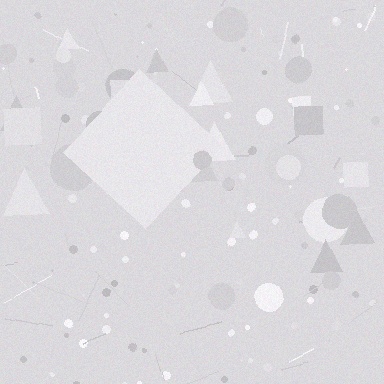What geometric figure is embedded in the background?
A diamond is embedded in the background.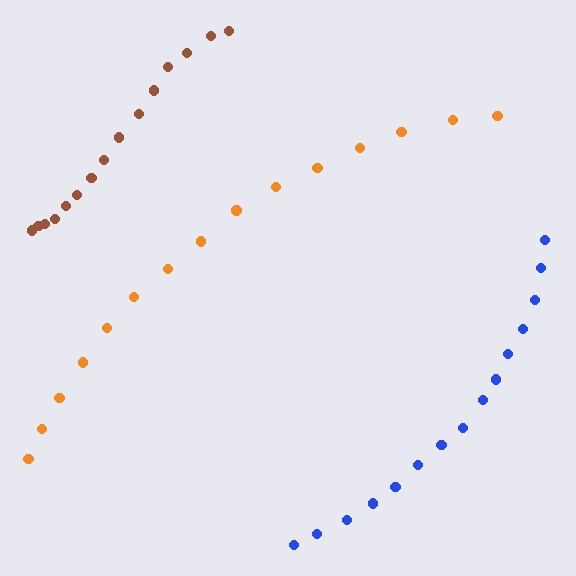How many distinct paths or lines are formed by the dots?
There are 3 distinct paths.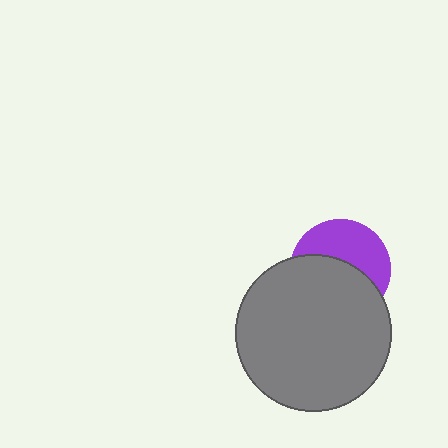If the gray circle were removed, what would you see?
You would see the complete purple circle.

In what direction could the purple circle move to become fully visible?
The purple circle could move up. That would shift it out from behind the gray circle entirely.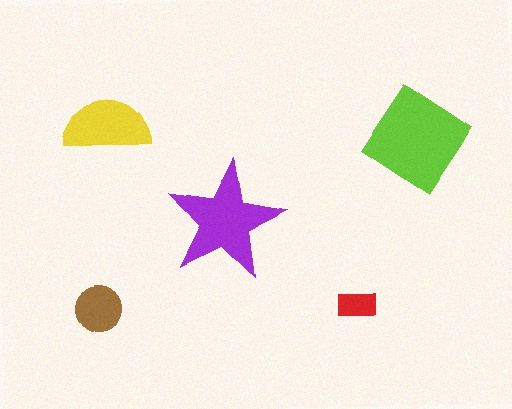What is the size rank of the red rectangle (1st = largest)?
5th.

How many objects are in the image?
There are 5 objects in the image.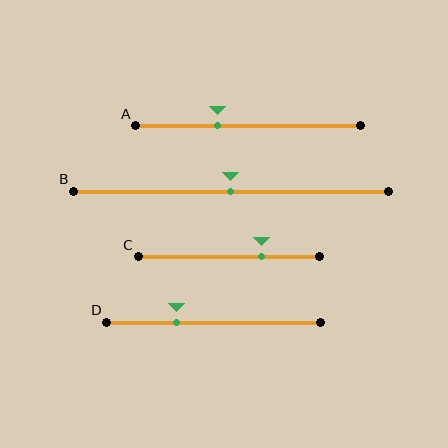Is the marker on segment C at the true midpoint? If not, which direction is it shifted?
No, the marker on segment C is shifted to the right by about 18% of the segment length.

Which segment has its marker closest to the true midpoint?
Segment B has its marker closest to the true midpoint.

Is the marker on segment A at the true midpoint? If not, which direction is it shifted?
No, the marker on segment A is shifted to the left by about 14% of the segment length.